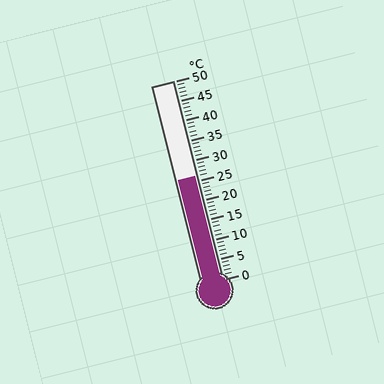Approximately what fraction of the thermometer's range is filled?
The thermometer is filled to approximately 50% of its range.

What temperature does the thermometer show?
The thermometer shows approximately 26°C.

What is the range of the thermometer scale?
The thermometer scale ranges from 0°C to 50°C.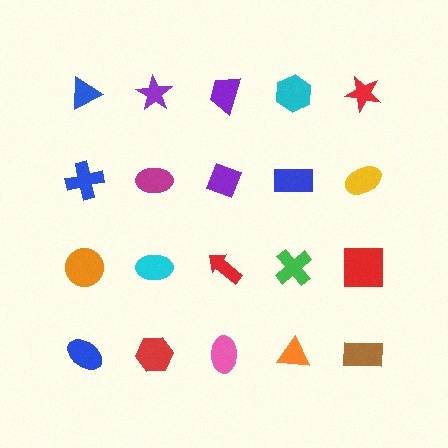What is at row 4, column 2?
A red hexagon.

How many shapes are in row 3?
5 shapes.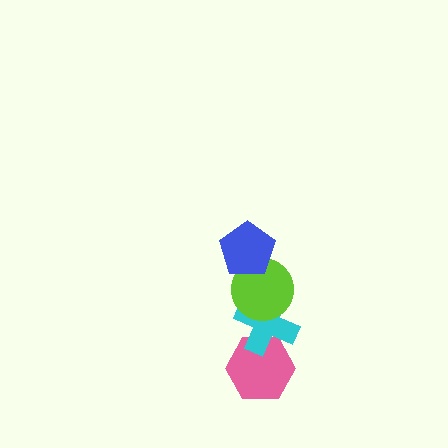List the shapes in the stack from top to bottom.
From top to bottom: the blue pentagon, the lime circle, the cyan cross, the pink hexagon.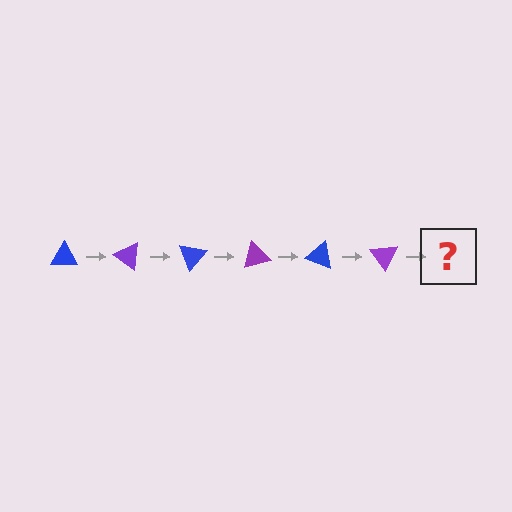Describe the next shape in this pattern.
It should be a blue triangle, rotated 210 degrees from the start.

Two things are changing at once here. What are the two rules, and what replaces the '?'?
The two rules are that it rotates 35 degrees each step and the color cycles through blue and purple. The '?' should be a blue triangle, rotated 210 degrees from the start.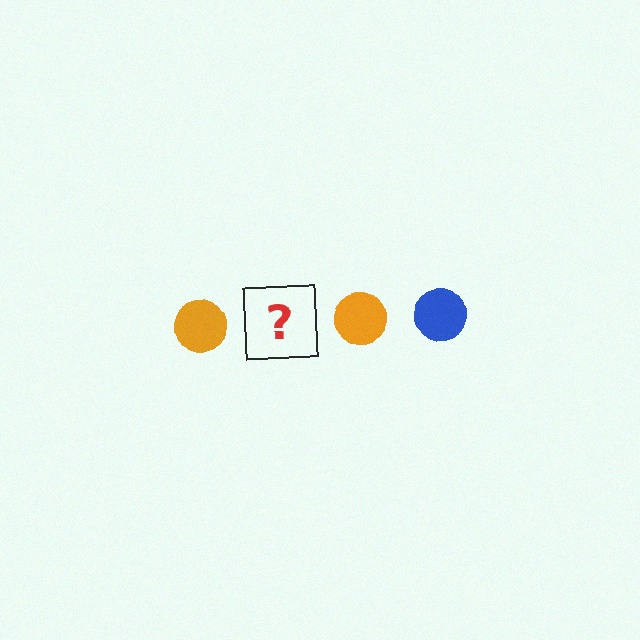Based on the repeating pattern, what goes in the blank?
The blank should be a blue circle.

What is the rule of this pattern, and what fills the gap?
The rule is that the pattern cycles through orange, blue circles. The gap should be filled with a blue circle.